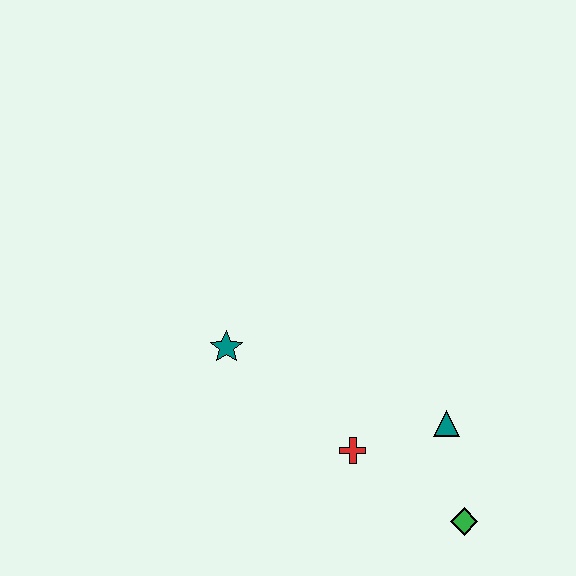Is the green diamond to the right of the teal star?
Yes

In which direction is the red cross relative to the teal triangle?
The red cross is to the left of the teal triangle.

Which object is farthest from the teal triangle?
The teal star is farthest from the teal triangle.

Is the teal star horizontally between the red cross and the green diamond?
No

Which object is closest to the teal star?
The red cross is closest to the teal star.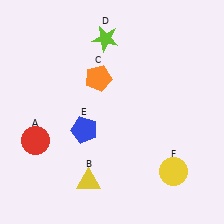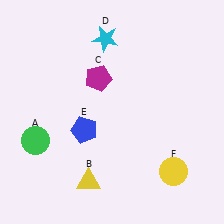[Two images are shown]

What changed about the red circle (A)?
In Image 1, A is red. In Image 2, it changed to green.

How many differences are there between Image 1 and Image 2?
There are 3 differences between the two images.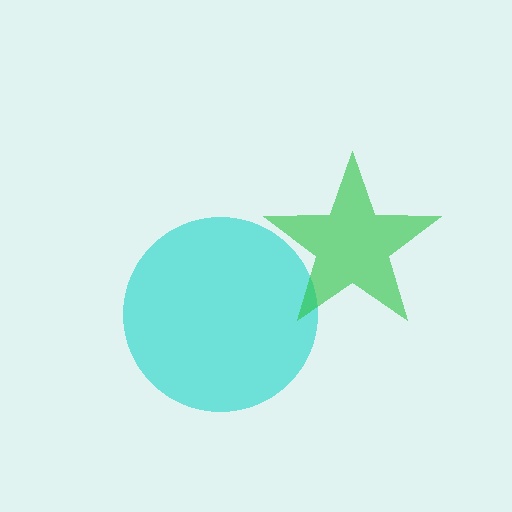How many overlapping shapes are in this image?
There are 2 overlapping shapes in the image.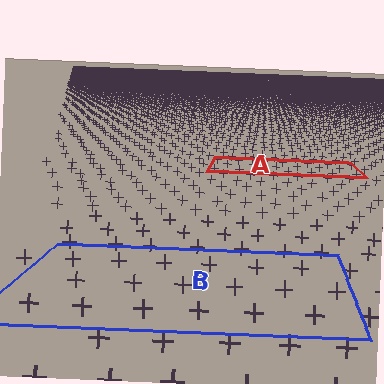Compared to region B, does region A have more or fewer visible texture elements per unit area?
Region A has more texture elements per unit area — they are packed more densely because it is farther away.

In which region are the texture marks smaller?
The texture marks are smaller in region A, because it is farther away.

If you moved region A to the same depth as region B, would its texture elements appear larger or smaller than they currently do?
They would appear larger. At a closer depth, the same texture elements are projected at a bigger on-screen size.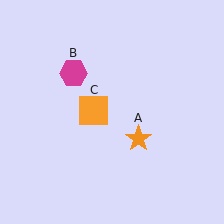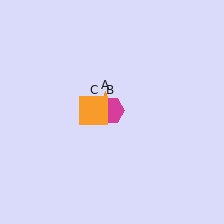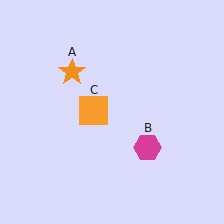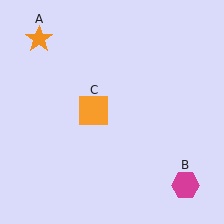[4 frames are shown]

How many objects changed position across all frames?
2 objects changed position: orange star (object A), magenta hexagon (object B).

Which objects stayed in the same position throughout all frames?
Orange square (object C) remained stationary.